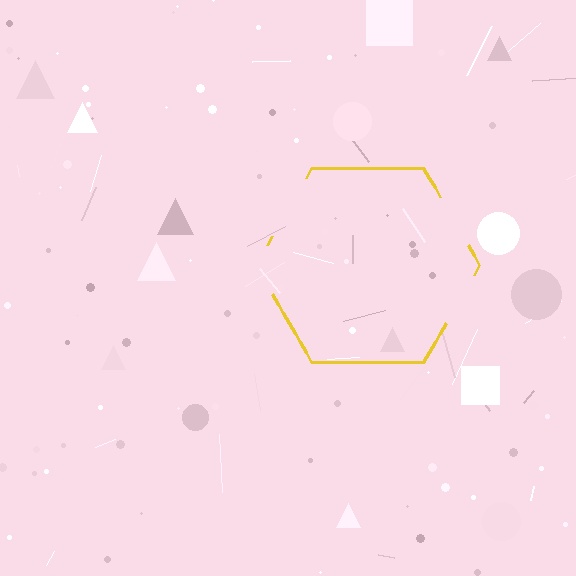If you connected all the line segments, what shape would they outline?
They would outline a hexagon.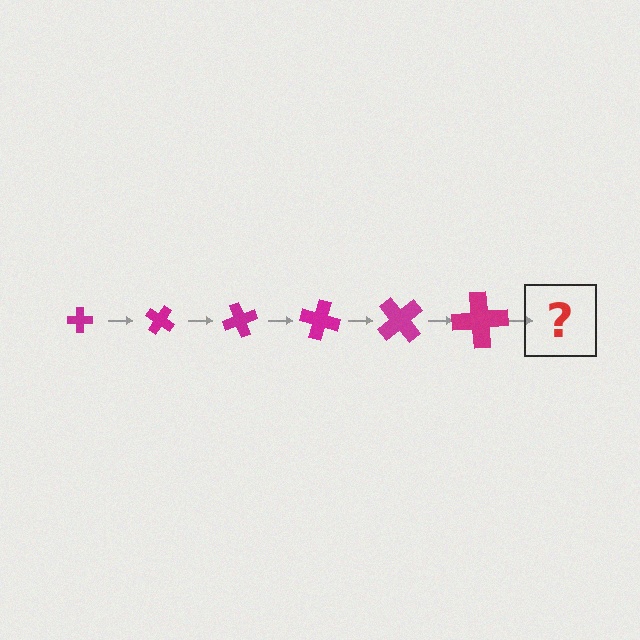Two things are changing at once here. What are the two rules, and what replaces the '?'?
The two rules are that the cross grows larger each step and it rotates 35 degrees each step. The '?' should be a cross, larger than the previous one and rotated 210 degrees from the start.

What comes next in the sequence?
The next element should be a cross, larger than the previous one and rotated 210 degrees from the start.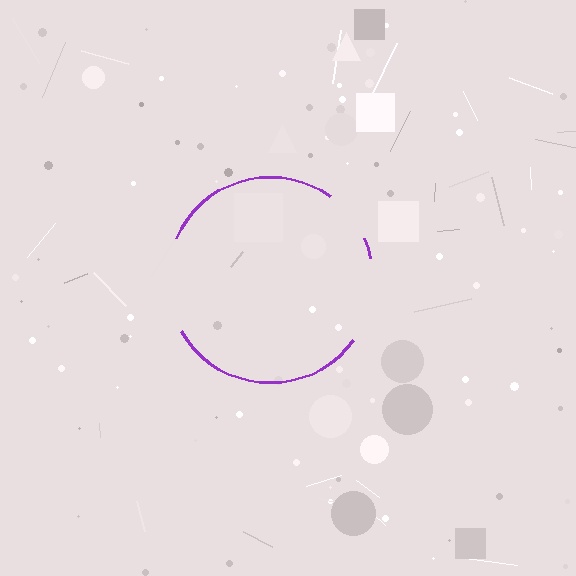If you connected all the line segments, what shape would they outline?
They would outline a circle.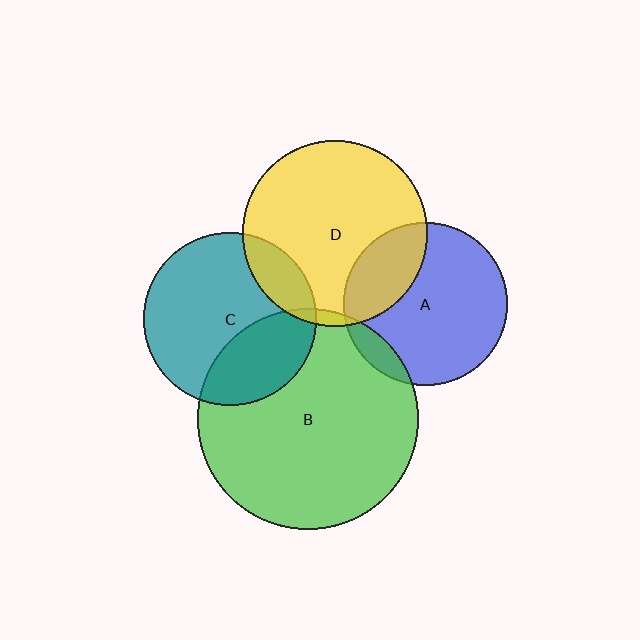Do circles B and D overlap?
Yes.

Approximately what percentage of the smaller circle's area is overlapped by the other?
Approximately 5%.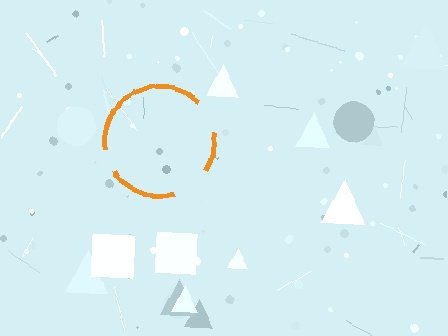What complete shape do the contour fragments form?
The contour fragments form a circle.